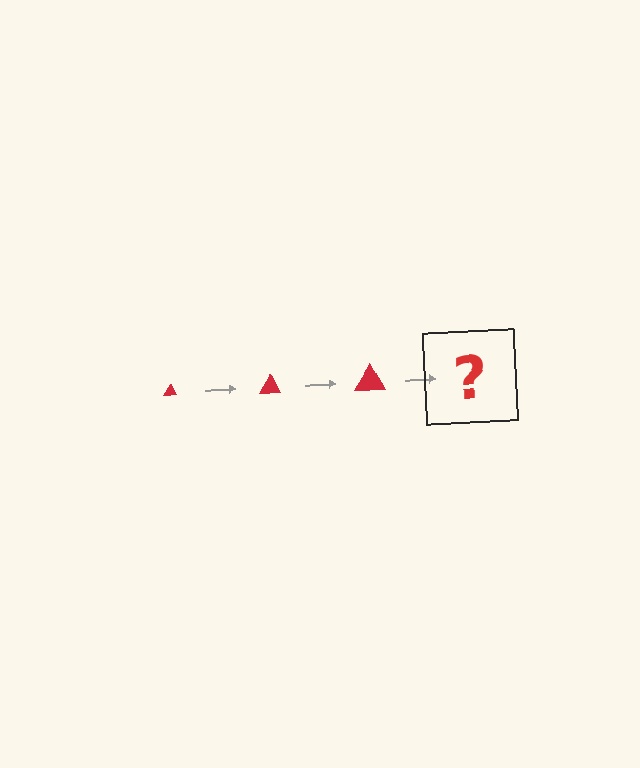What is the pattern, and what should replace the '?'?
The pattern is that the triangle gets progressively larger each step. The '?' should be a red triangle, larger than the previous one.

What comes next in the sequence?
The next element should be a red triangle, larger than the previous one.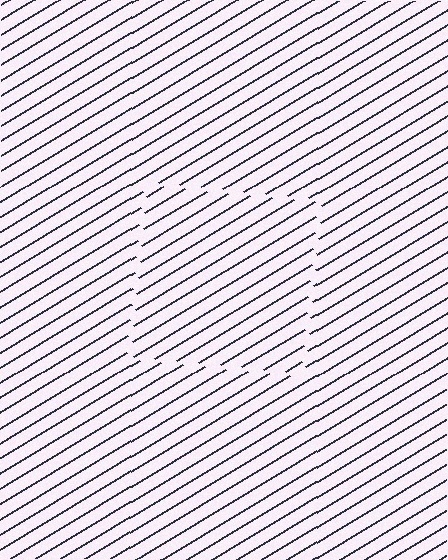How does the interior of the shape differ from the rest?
The interior of the shape contains the same grating, shifted by half a period — the contour is defined by the phase discontinuity where line-ends from the inner and outer gratings abut.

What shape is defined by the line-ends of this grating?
An illusory square. The interior of the shape contains the same grating, shifted by half a period — the contour is defined by the phase discontinuity where line-ends from the inner and outer gratings abut.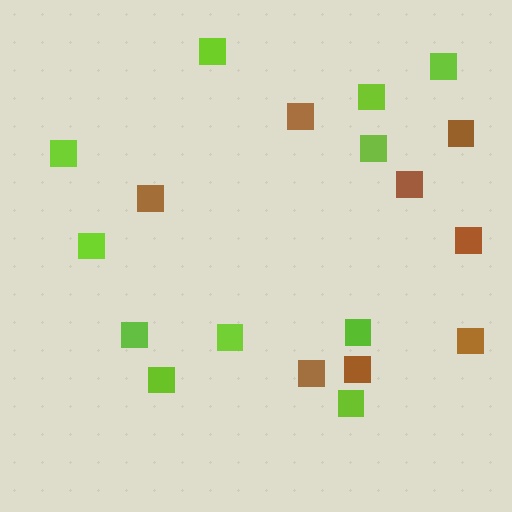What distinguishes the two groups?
There are 2 groups: one group of lime squares (11) and one group of brown squares (8).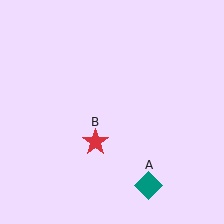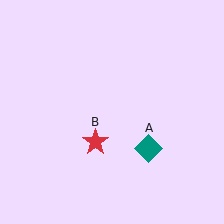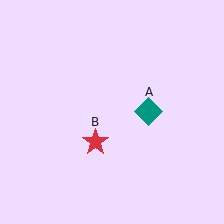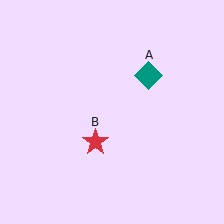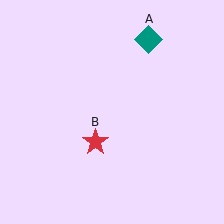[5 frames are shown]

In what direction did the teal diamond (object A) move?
The teal diamond (object A) moved up.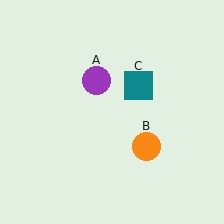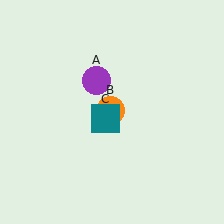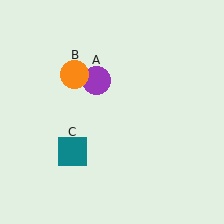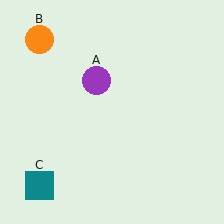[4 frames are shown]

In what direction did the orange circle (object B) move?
The orange circle (object B) moved up and to the left.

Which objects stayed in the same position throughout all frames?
Purple circle (object A) remained stationary.